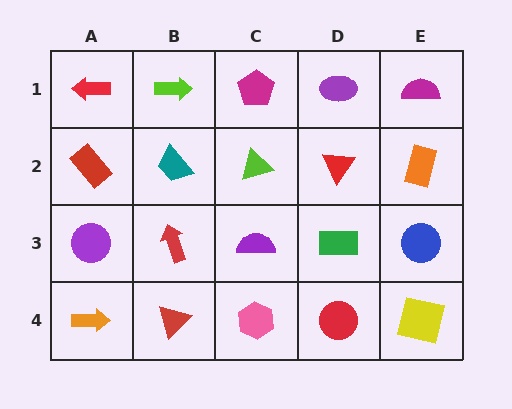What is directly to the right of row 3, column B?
A purple semicircle.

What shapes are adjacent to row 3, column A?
A red rectangle (row 2, column A), an orange arrow (row 4, column A), a red arrow (row 3, column B).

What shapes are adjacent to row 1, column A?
A red rectangle (row 2, column A), a lime arrow (row 1, column B).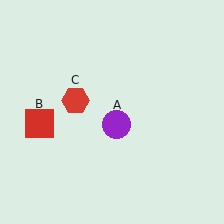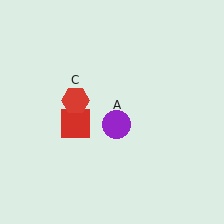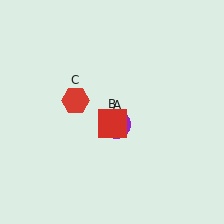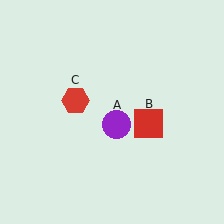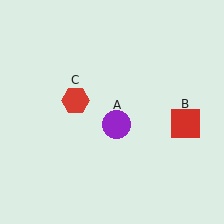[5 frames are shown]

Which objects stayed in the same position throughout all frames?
Purple circle (object A) and red hexagon (object C) remained stationary.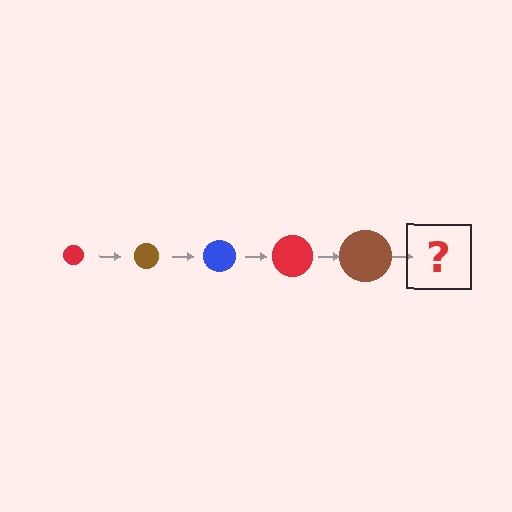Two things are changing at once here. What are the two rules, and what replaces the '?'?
The two rules are that the circle grows larger each step and the color cycles through red, brown, and blue. The '?' should be a blue circle, larger than the previous one.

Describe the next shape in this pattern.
It should be a blue circle, larger than the previous one.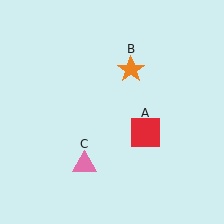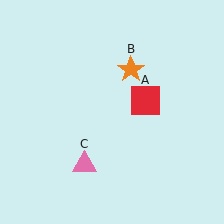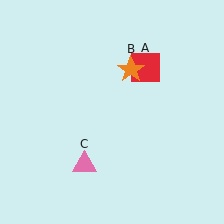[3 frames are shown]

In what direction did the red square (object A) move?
The red square (object A) moved up.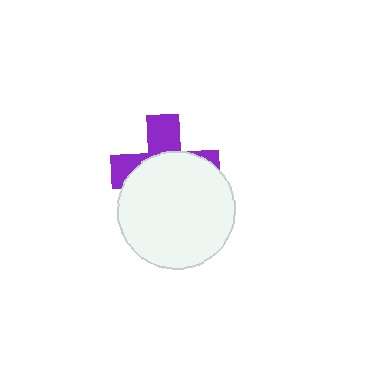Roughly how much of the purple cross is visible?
A small part of it is visible (roughly 37%).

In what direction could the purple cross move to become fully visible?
The purple cross could move up. That would shift it out from behind the white circle entirely.